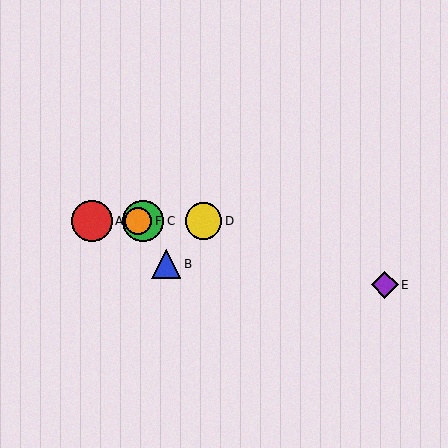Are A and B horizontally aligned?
No, A is at y≈221 and B is at y≈264.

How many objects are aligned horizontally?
4 objects (A, C, D, F) are aligned horizontally.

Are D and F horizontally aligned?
Yes, both are at y≈221.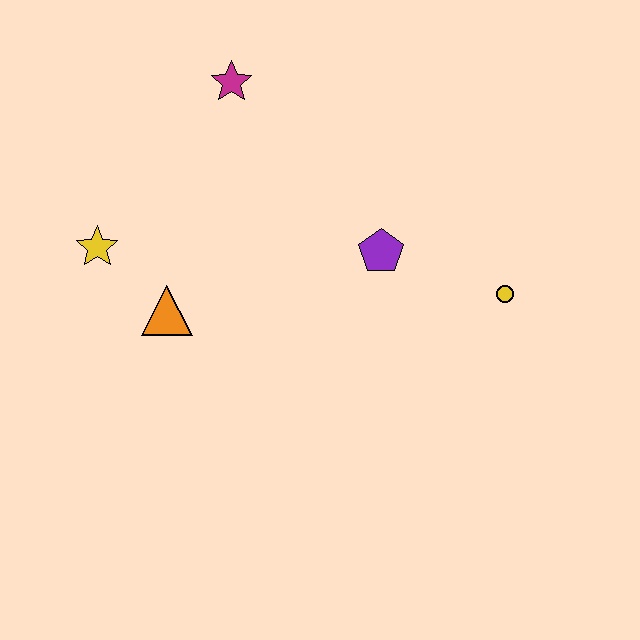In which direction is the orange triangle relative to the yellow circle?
The orange triangle is to the left of the yellow circle.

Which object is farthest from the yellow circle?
The yellow star is farthest from the yellow circle.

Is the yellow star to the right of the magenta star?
No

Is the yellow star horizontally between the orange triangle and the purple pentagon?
No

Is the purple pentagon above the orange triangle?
Yes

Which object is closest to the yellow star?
The orange triangle is closest to the yellow star.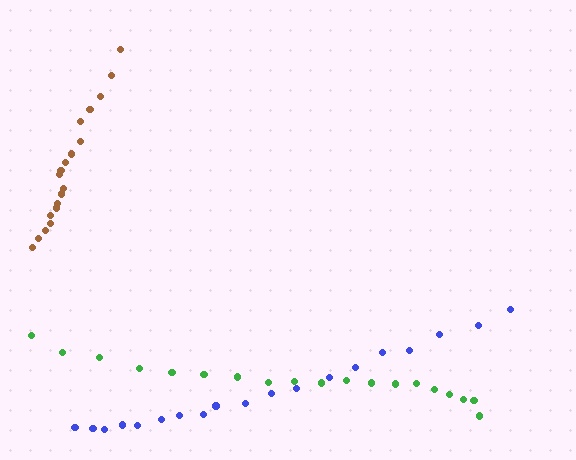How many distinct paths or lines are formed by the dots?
There are 3 distinct paths.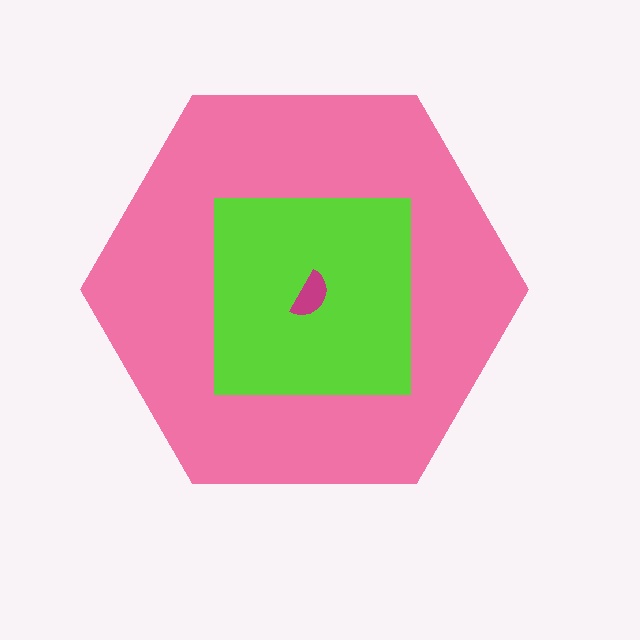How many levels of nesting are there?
3.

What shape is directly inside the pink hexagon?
The lime square.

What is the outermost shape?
The pink hexagon.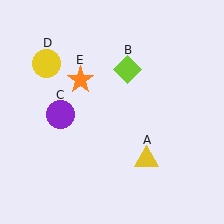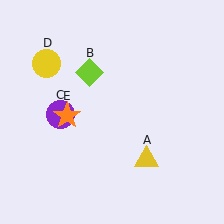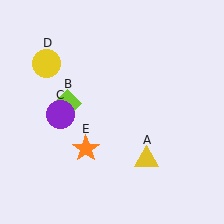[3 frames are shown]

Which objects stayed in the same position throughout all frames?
Yellow triangle (object A) and purple circle (object C) and yellow circle (object D) remained stationary.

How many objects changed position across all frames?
2 objects changed position: lime diamond (object B), orange star (object E).